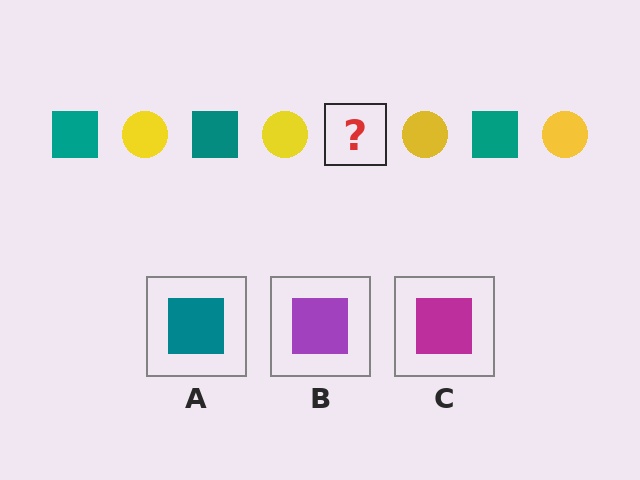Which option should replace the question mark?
Option A.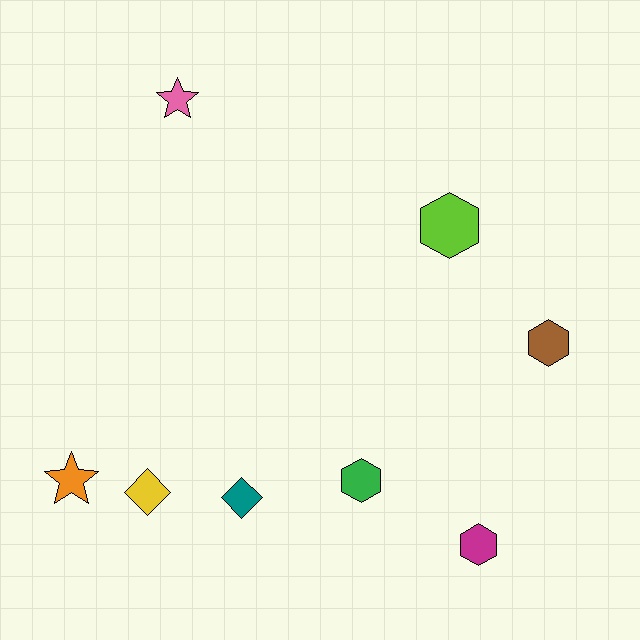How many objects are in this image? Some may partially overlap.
There are 8 objects.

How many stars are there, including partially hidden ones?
There are 2 stars.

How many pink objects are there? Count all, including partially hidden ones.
There is 1 pink object.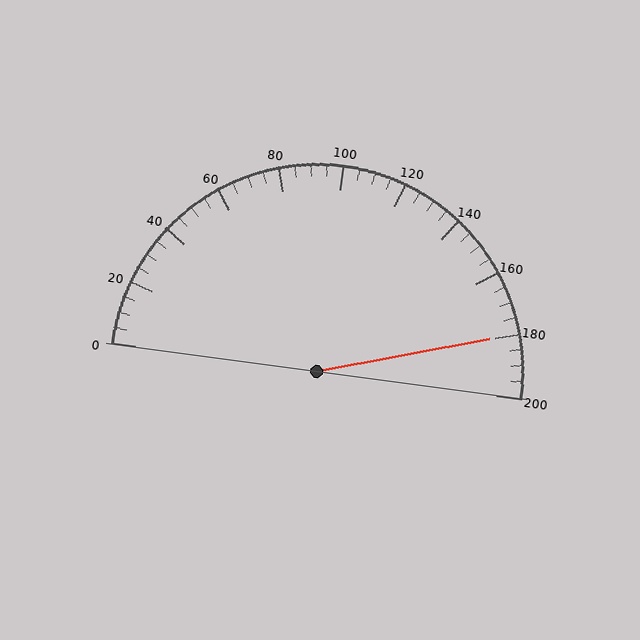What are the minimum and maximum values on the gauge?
The gauge ranges from 0 to 200.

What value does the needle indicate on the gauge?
The needle indicates approximately 180.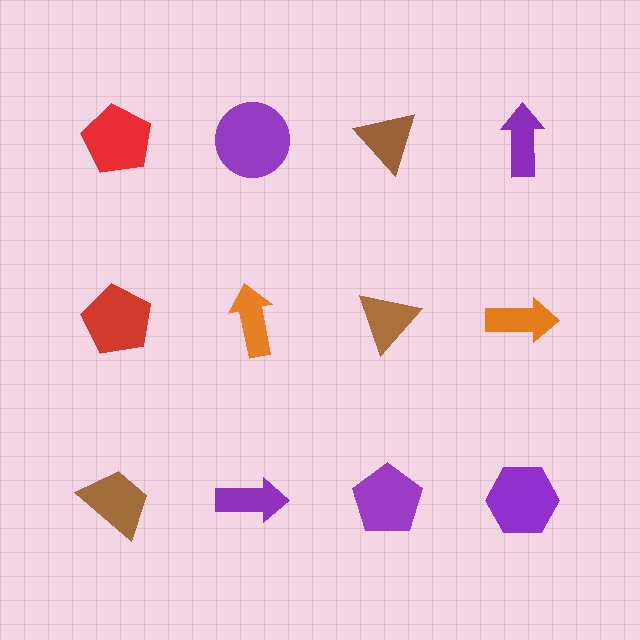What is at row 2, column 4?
An orange arrow.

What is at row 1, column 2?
A purple circle.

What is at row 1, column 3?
A brown triangle.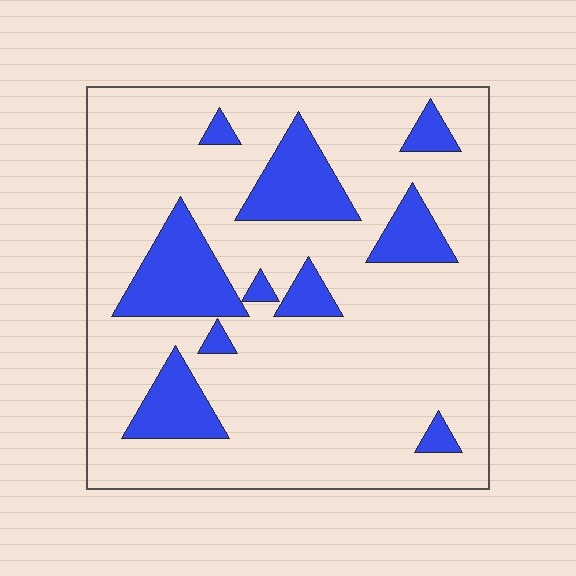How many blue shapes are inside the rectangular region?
10.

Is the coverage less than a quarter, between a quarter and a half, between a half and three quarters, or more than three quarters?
Less than a quarter.